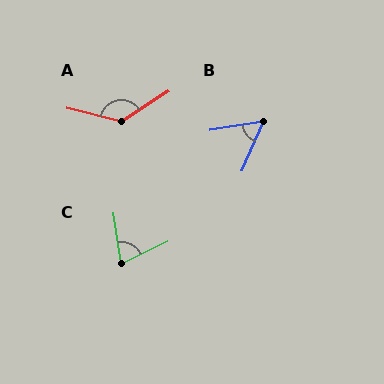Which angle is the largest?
A, at approximately 134 degrees.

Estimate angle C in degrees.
Approximately 73 degrees.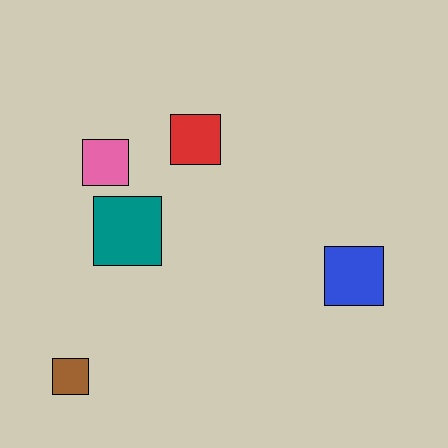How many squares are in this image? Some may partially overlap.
There are 5 squares.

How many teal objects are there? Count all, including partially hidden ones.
There is 1 teal object.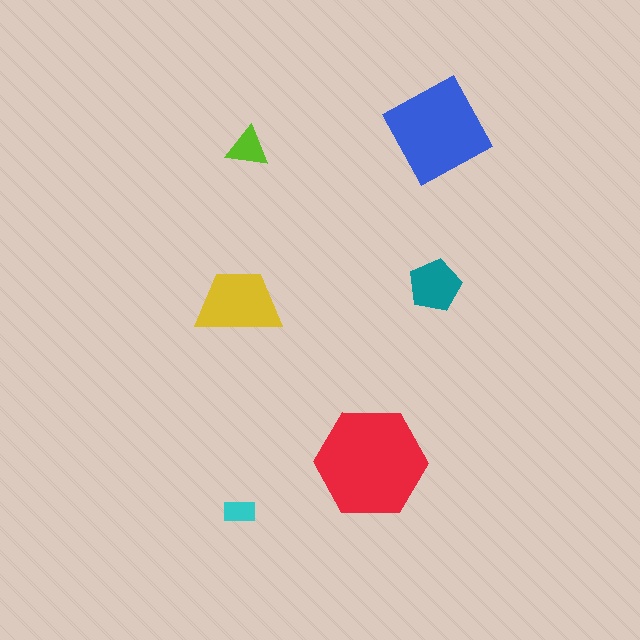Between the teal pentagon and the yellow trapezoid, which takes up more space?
The yellow trapezoid.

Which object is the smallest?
The cyan rectangle.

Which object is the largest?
The red hexagon.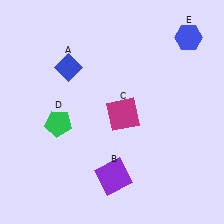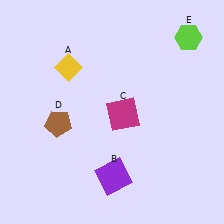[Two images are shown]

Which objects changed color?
A changed from blue to yellow. D changed from green to brown. E changed from blue to lime.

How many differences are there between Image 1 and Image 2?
There are 3 differences between the two images.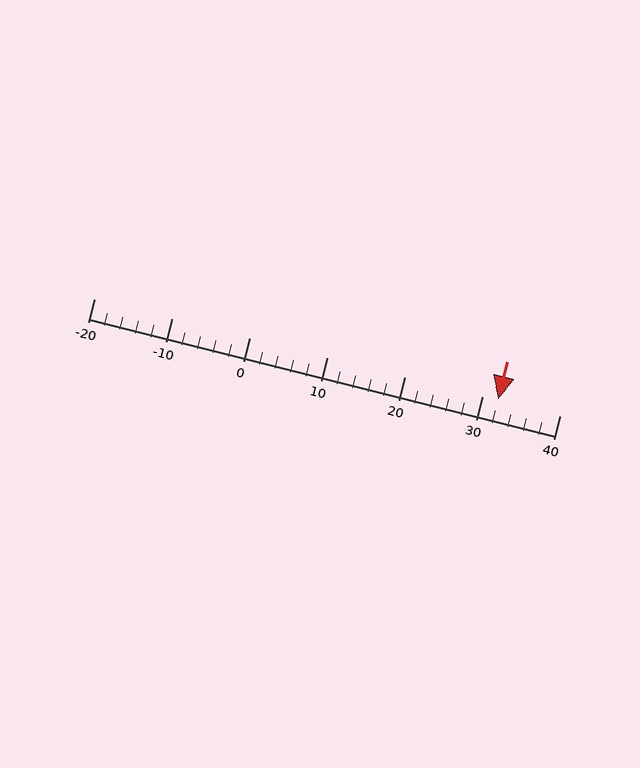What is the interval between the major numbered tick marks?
The major tick marks are spaced 10 units apart.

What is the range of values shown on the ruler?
The ruler shows values from -20 to 40.